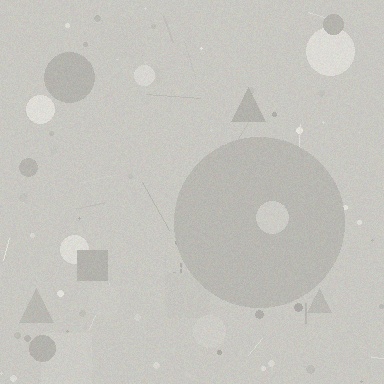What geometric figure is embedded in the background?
A circle is embedded in the background.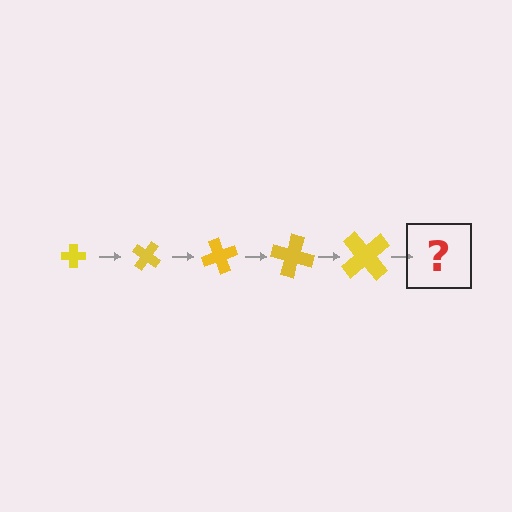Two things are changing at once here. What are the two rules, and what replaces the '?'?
The two rules are that the cross grows larger each step and it rotates 35 degrees each step. The '?' should be a cross, larger than the previous one and rotated 175 degrees from the start.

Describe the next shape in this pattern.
It should be a cross, larger than the previous one and rotated 175 degrees from the start.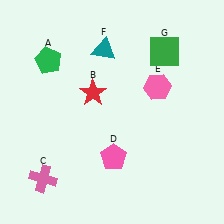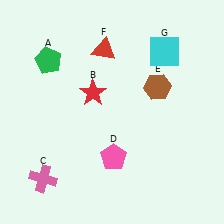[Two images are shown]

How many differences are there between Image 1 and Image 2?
There are 3 differences between the two images.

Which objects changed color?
E changed from pink to brown. F changed from teal to red. G changed from green to cyan.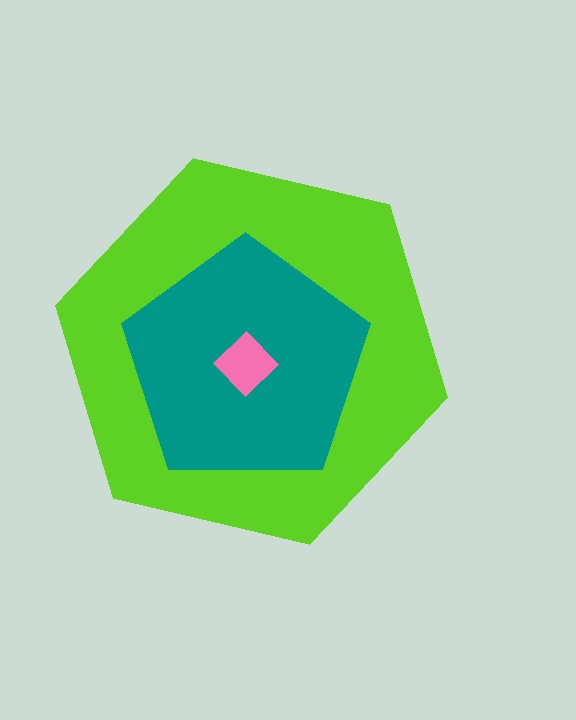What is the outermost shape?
The lime hexagon.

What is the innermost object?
The pink diamond.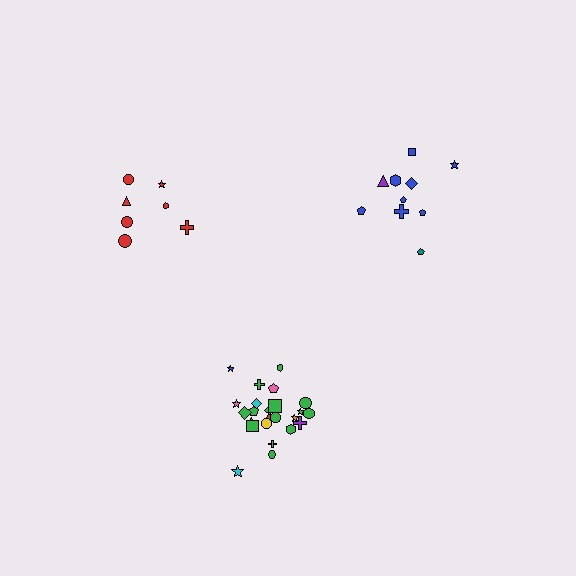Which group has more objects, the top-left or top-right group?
The top-right group.